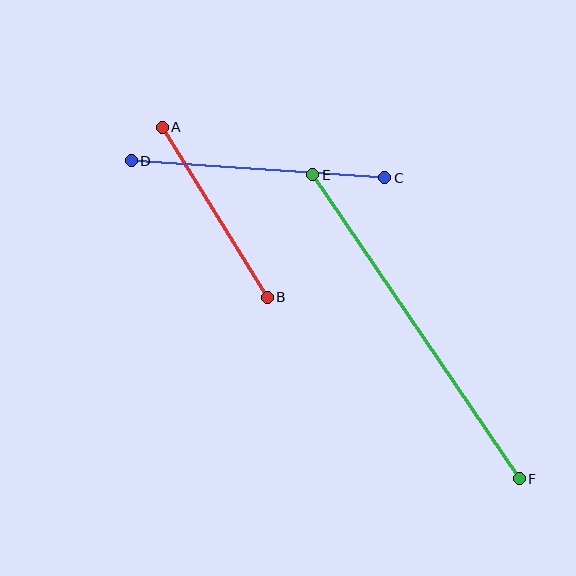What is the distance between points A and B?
The distance is approximately 200 pixels.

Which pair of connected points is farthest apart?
Points E and F are farthest apart.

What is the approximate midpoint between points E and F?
The midpoint is at approximately (416, 327) pixels.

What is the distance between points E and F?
The distance is approximately 367 pixels.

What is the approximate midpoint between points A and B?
The midpoint is at approximately (215, 212) pixels.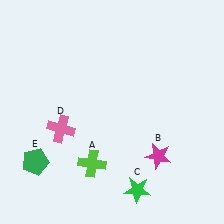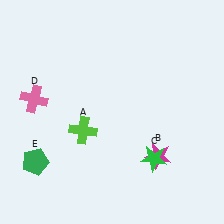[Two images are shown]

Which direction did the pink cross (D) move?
The pink cross (D) moved up.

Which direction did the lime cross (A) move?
The lime cross (A) moved up.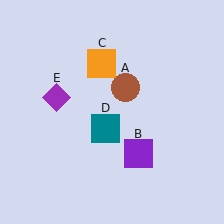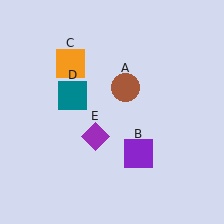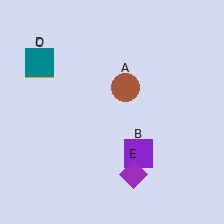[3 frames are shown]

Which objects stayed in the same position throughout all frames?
Brown circle (object A) and purple square (object B) remained stationary.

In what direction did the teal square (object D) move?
The teal square (object D) moved up and to the left.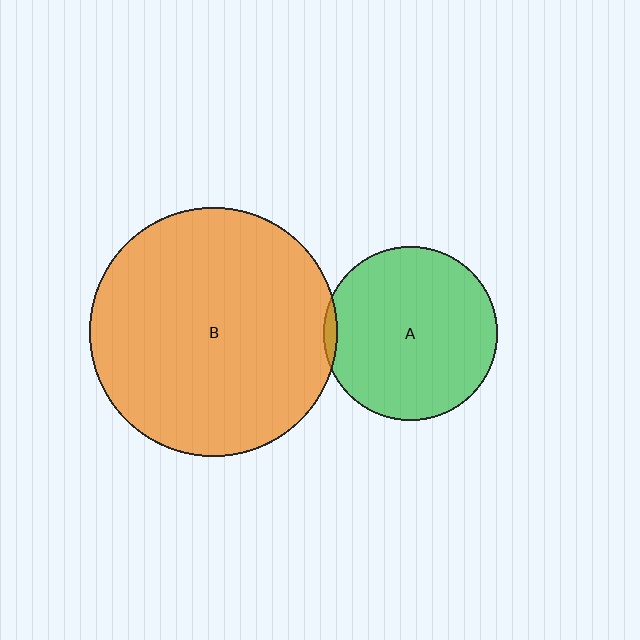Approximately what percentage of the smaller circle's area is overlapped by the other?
Approximately 5%.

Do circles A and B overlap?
Yes.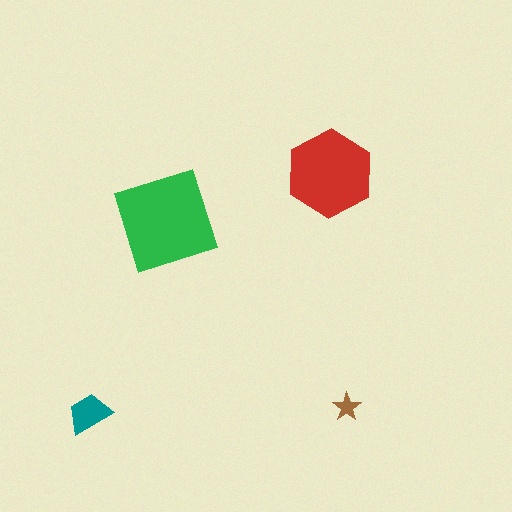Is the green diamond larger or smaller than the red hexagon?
Larger.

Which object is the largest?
The green diamond.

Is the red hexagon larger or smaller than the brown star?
Larger.